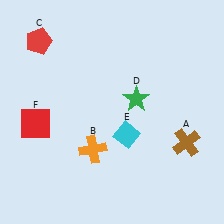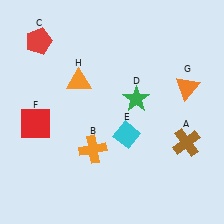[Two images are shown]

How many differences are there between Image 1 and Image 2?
There are 2 differences between the two images.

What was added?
An orange triangle (G), an orange triangle (H) were added in Image 2.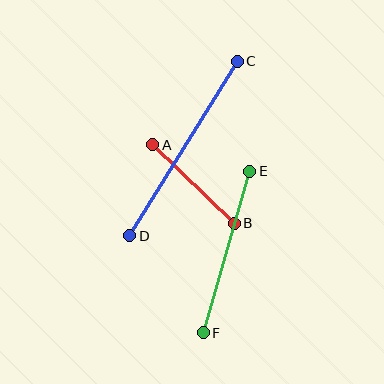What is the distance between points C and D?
The distance is approximately 205 pixels.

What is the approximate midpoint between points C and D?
The midpoint is at approximately (184, 148) pixels.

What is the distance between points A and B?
The distance is approximately 113 pixels.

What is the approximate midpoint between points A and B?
The midpoint is at approximately (193, 184) pixels.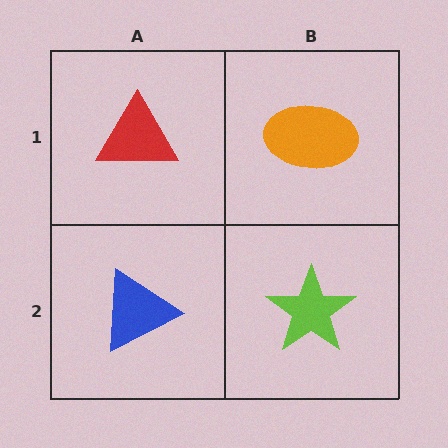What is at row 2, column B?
A lime star.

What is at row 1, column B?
An orange ellipse.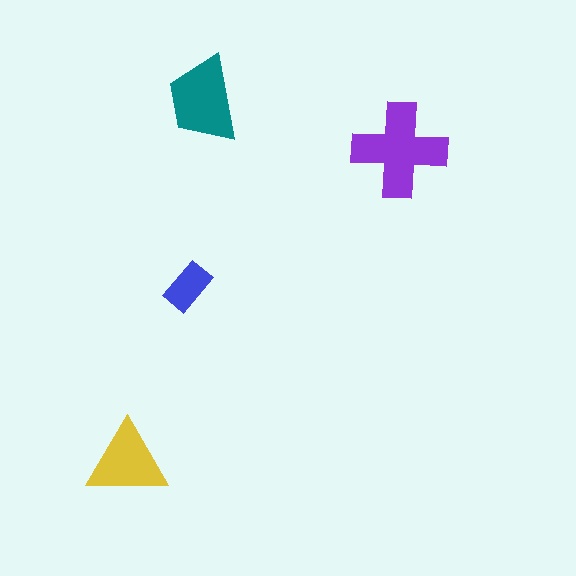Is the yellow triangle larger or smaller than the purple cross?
Smaller.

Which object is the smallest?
The blue rectangle.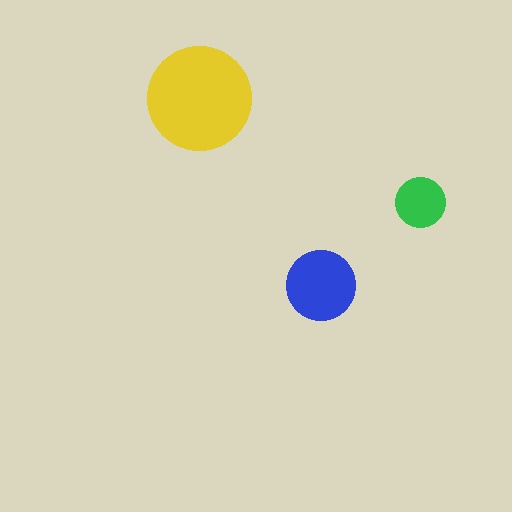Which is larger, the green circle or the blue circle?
The blue one.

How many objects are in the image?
There are 3 objects in the image.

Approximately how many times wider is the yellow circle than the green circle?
About 2 times wider.